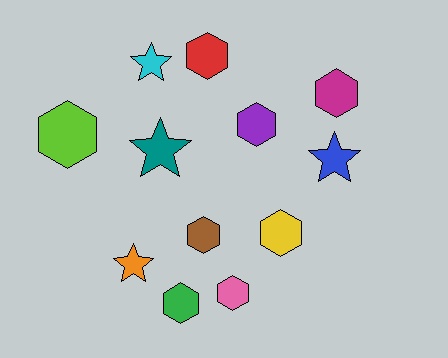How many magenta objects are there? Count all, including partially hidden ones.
There is 1 magenta object.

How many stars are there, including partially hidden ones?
There are 4 stars.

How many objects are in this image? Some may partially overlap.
There are 12 objects.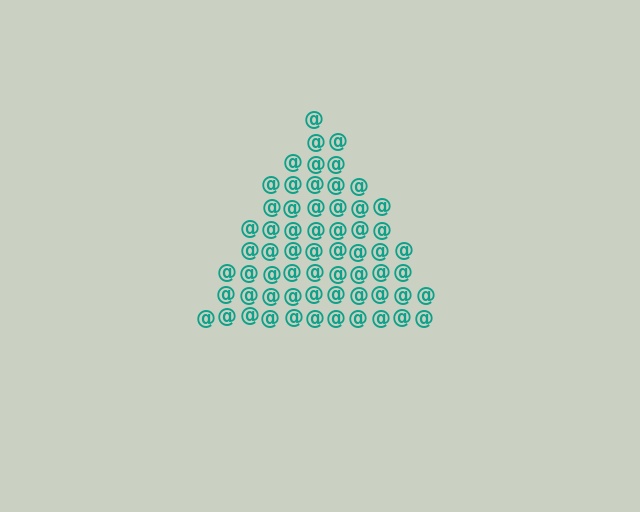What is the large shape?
The large shape is a triangle.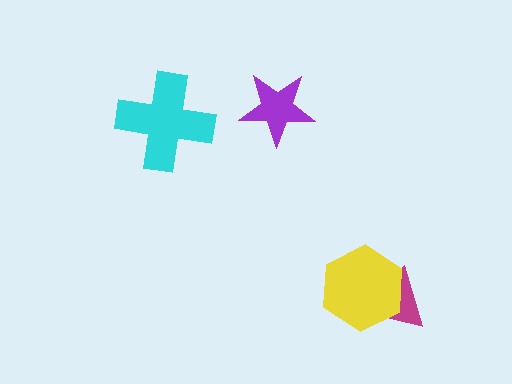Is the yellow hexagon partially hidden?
No, no other shape covers it.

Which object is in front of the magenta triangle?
The yellow hexagon is in front of the magenta triangle.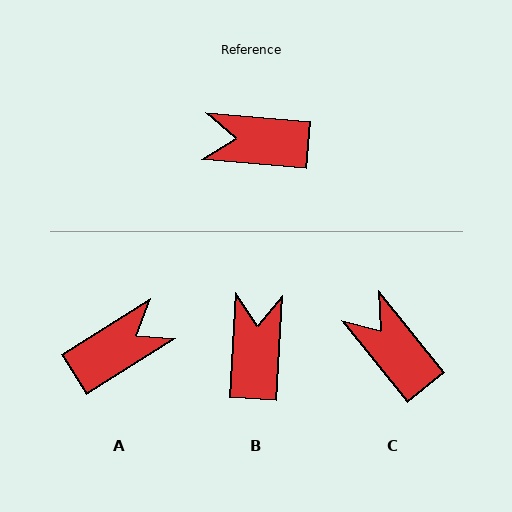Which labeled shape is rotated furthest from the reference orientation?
A, about 142 degrees away.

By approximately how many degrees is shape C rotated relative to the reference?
Approximately 46 degrees clockwise.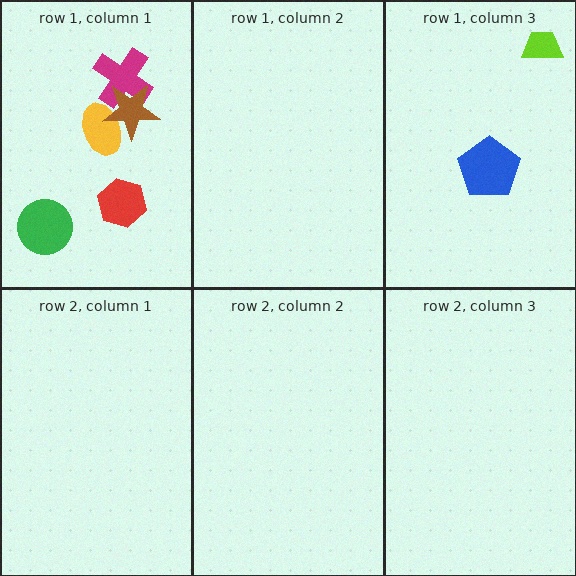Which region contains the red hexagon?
The row 1, column 1 region.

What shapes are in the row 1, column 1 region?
The yellow ellipse, the red hexagon, the magenta cross, the green circle, the brown star.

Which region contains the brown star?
The row 1, column 1 region.